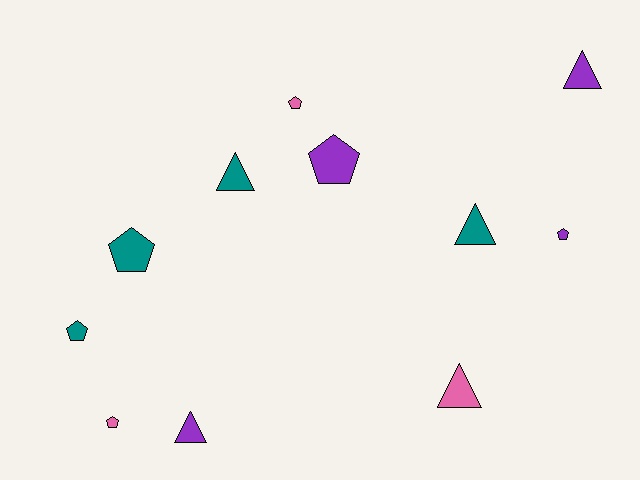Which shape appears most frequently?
Pentagon, with 6 objects.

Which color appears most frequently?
Purple, with 4 objects.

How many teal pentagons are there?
There are 2 teal pentagons.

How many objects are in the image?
There are 11 objects.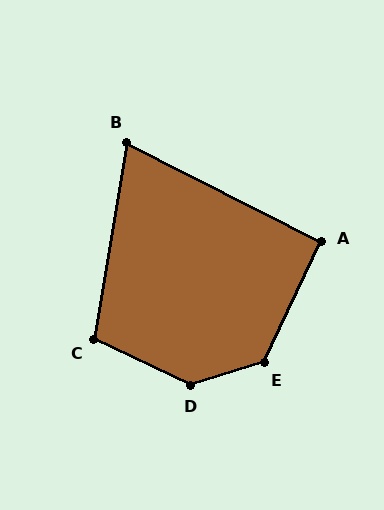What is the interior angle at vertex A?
Approximately 92 degrees (approximately right).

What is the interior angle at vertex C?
Approximately 105 degrees (obtuse).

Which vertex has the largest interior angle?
D, at approximately 138 degrees.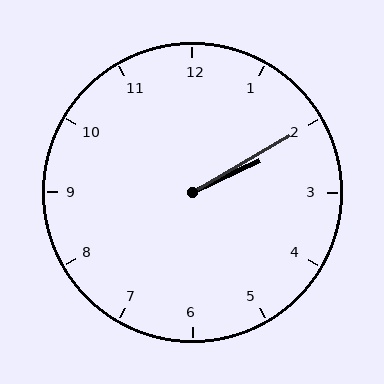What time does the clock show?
2:10.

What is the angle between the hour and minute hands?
Approximately 5 degrees.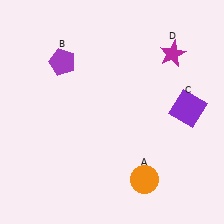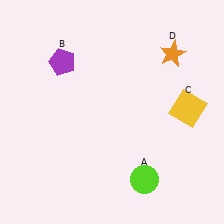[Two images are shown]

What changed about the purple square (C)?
In Image 1, C is purple. In Image 2, it changed to yellow.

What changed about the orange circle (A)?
In Image 1, A is orange. In Image 2, it changed to lime.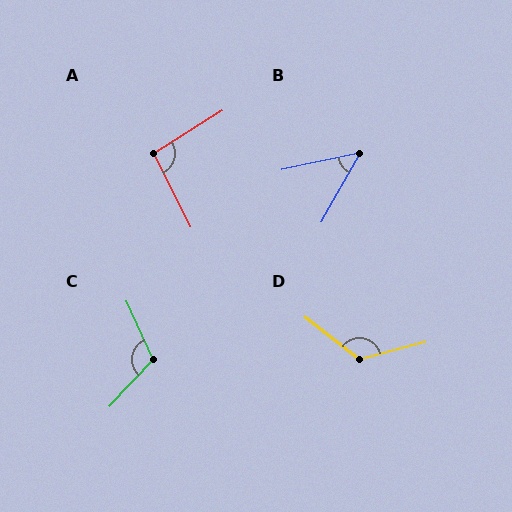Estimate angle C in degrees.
Approximately 113 degrees.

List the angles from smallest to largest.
B (49°), A (95°), C (113°), D (128°).